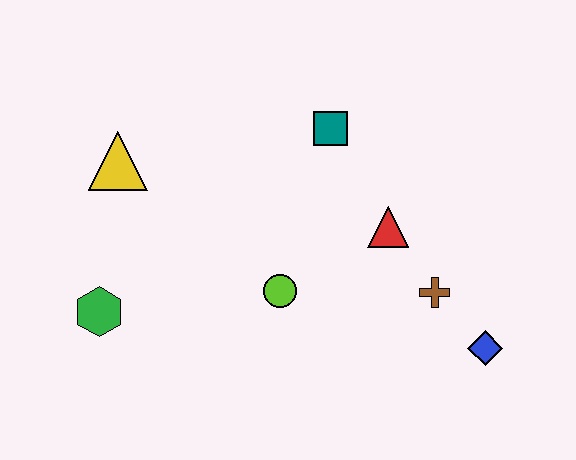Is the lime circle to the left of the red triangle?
Yes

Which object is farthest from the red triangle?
The green hexagon is farthest from the red triangle.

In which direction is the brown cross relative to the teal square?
The brown cross is below the teal square.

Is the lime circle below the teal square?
Yes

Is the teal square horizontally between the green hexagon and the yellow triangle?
No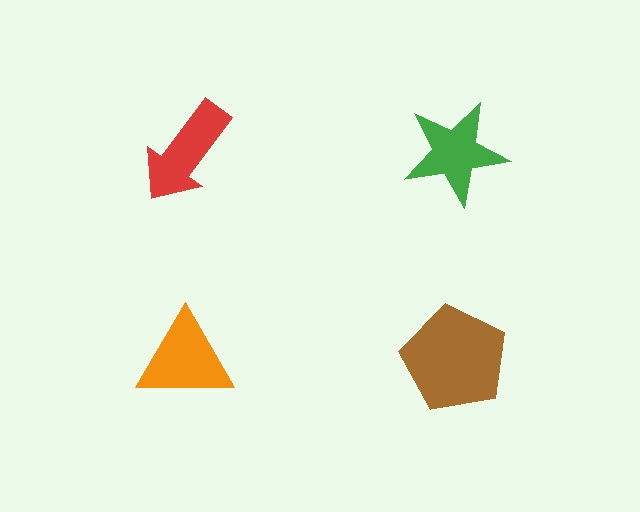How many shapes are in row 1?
2 shapes.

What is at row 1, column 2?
A green star.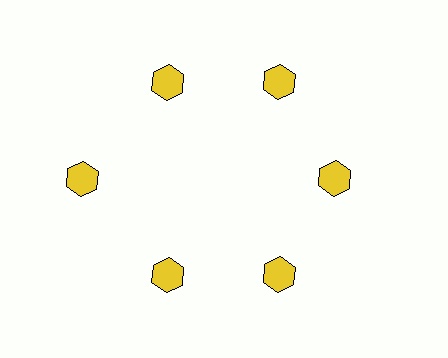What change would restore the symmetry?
The symmetry would be restored by moving it inward, back onto the ring so that all 6 hexagons sit at equal angles and equal distance from the center.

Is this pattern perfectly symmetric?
No. The 6 yellow hexagons are arranged in a ring, but one element near the 9 o'clock position is pushed outward from the center, breaking the 6-fold rotational symmetry.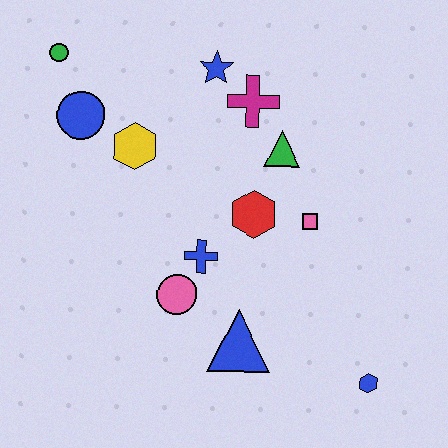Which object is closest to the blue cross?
The pink circle is closest to the blue cross.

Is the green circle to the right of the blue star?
No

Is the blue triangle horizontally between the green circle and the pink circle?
No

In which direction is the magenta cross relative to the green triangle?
The magenta cross is above the green triangle.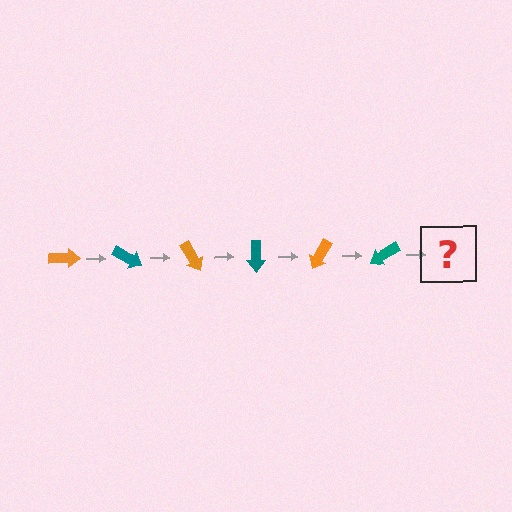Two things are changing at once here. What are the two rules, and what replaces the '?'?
The two rules are that it rotates 30 degrees each step and the color cycles through orange and teal. The '?' should be an orange arrow, rotated 180 degrees from the start.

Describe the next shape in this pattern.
It should be an orange arrow, rotated 180 degrees from the start.